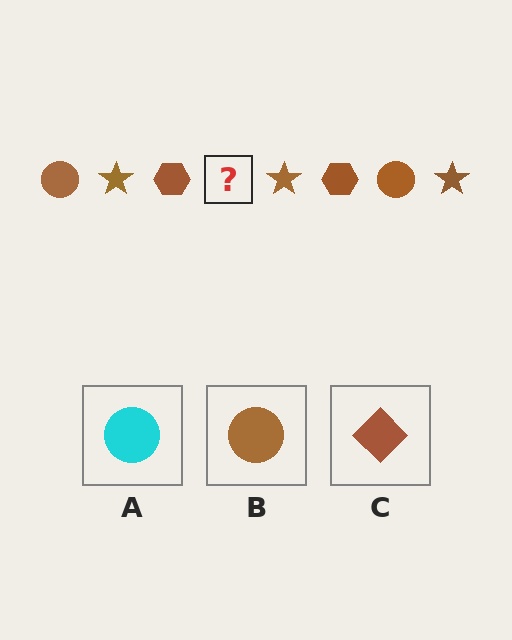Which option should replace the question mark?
Option B.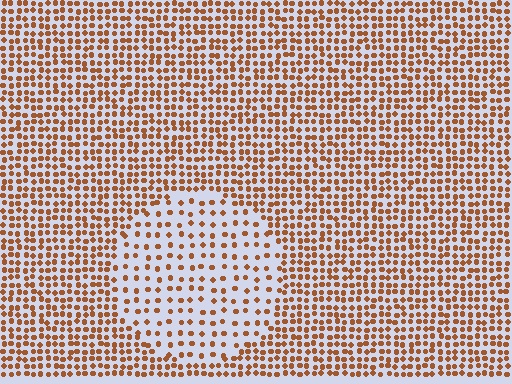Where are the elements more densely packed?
The elements are more densely packed outside the circle boundary.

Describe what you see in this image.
The image contains small brown elements arranged at two different densities. A circle-shaped region is visible where the elements are less densely packed than the surrounding area.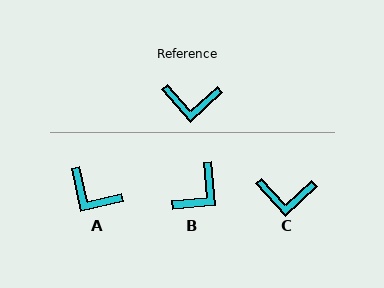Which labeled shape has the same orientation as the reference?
C.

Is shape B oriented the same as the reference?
No, it is off by about 53 degrees.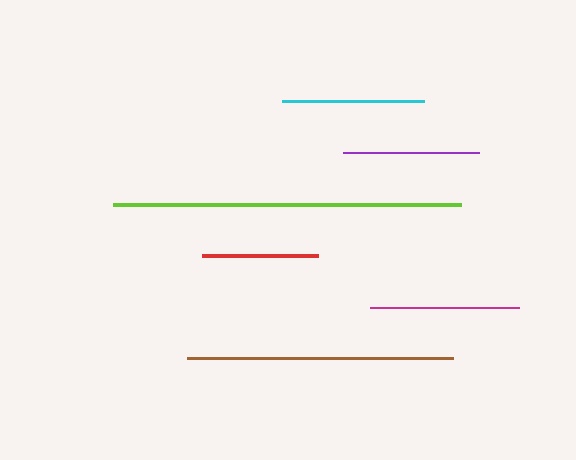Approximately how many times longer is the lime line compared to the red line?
The lime line is approximately 3.0 times the length of the red line.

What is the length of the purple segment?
The purple segment is approximately 136 pixels long.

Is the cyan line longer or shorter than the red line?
The cyan line is longer than the red line.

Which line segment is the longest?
The lime line is the longest at approximately 348 pixels.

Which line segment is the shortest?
The red line is the shortest at approximately 117 pixels.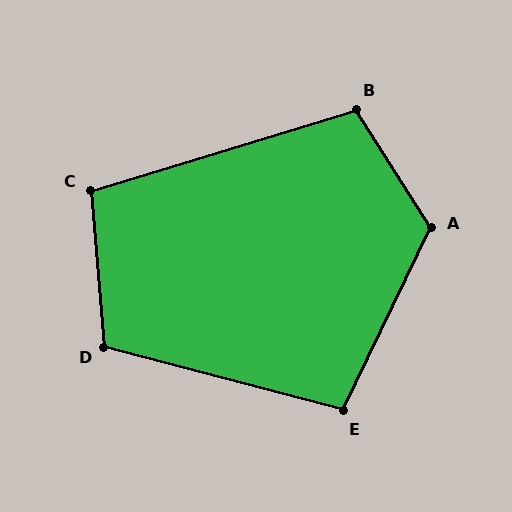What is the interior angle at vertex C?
Approximately 102 degrees (obtuse).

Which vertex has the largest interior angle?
A, at approximately 122 degrees.